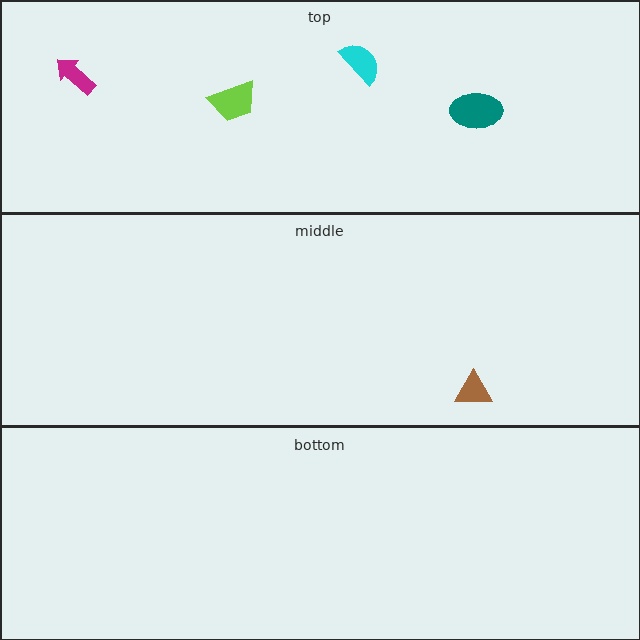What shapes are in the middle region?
The brown triangle.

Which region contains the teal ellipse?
The top region.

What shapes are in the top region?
The lime trapezoid, the magenta arrow, the cyan semicircle, the teal ellipse.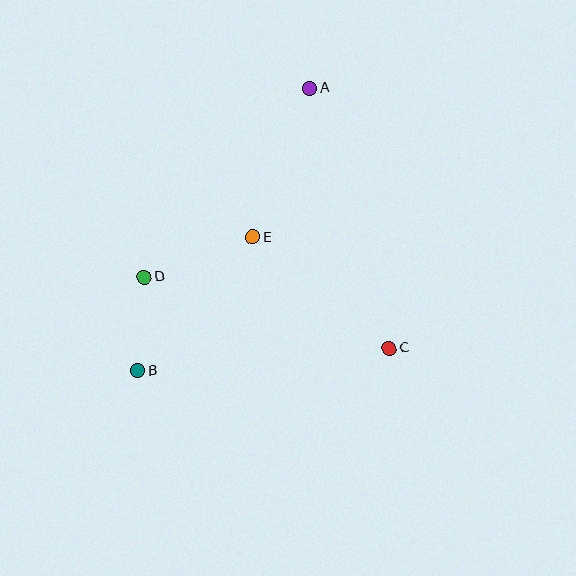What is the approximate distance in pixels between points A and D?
The distance between A and D is approximately 251 pixels.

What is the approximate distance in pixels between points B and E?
The distance between B and E is approximately 176 pixels.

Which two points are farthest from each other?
Points A and B are farthest from each other.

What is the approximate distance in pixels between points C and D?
The distance between C and D is approximately 255 pixels.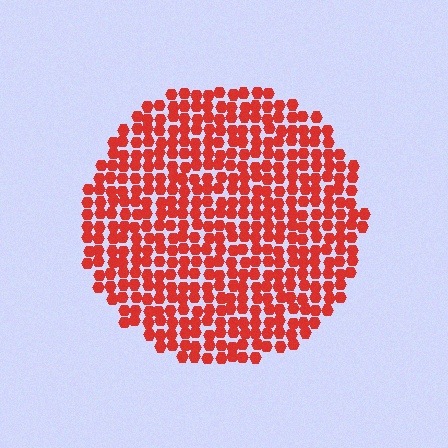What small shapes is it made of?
It is made of small hexagons.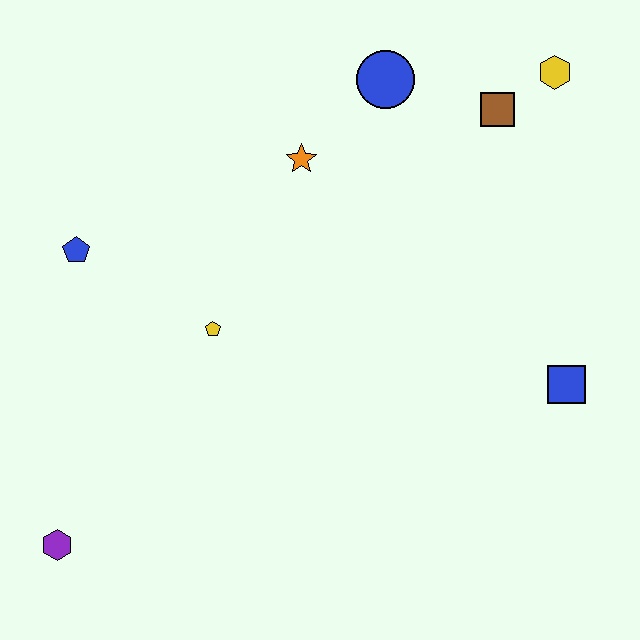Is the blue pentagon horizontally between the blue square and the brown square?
No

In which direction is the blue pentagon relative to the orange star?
The blue pentagon is to the left of the orange star.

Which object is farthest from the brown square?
The purple hexagon is farthest from the brown square.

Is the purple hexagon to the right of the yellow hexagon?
No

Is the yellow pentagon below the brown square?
Yes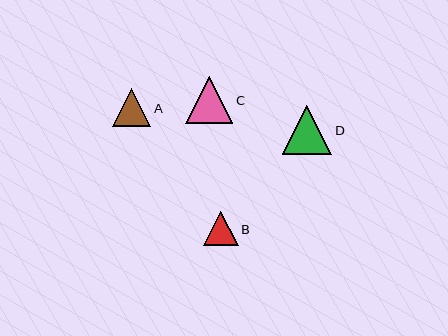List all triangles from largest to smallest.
From largest to smallest: D, C, A, B.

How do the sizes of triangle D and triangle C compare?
Triangle D and triangle C are approximately the same size.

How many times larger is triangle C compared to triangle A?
Triangle C is approximately 1.2 times the size of triangle A.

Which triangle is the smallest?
Triangle B is the smallest with a size of approximately 35 pixels.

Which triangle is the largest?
Triangle D is the largest with a size of approximately 50 pixels.